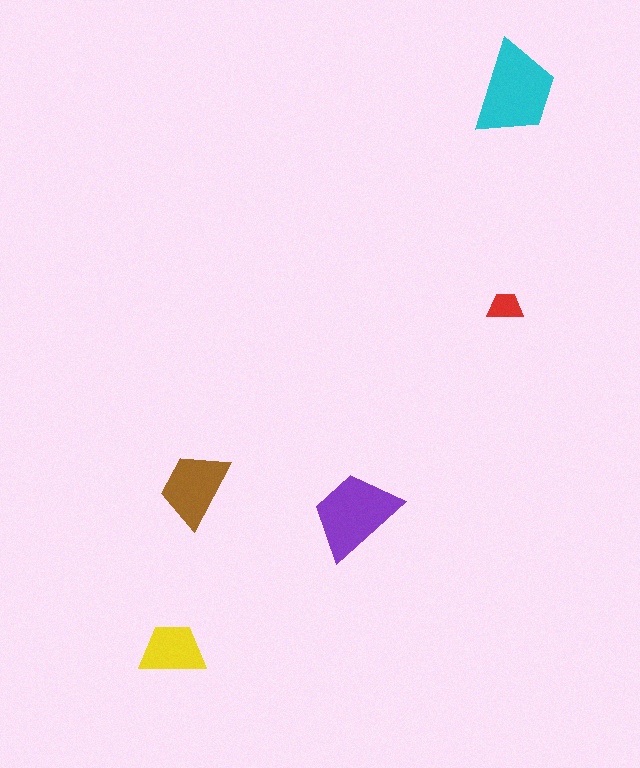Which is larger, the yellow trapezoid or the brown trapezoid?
The brown one.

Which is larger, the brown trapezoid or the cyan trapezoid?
The cyan one.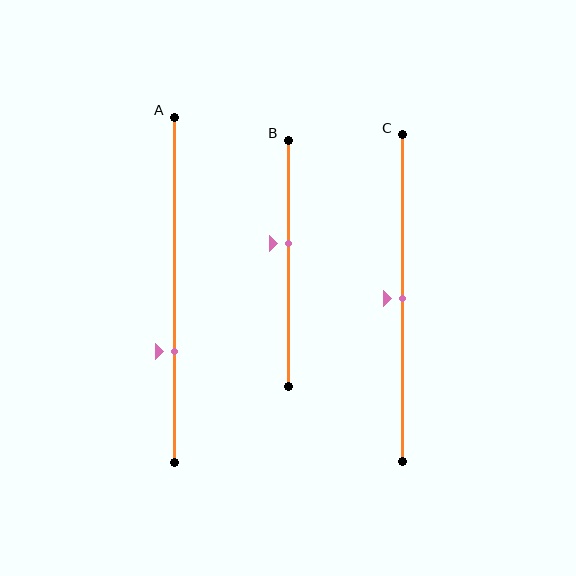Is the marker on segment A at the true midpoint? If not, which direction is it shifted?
No, the marker on segment A is shifted downward by about 18% of the segment length.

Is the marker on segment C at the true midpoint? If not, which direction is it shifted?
Yes, the marker on segment C is at the true midpoint.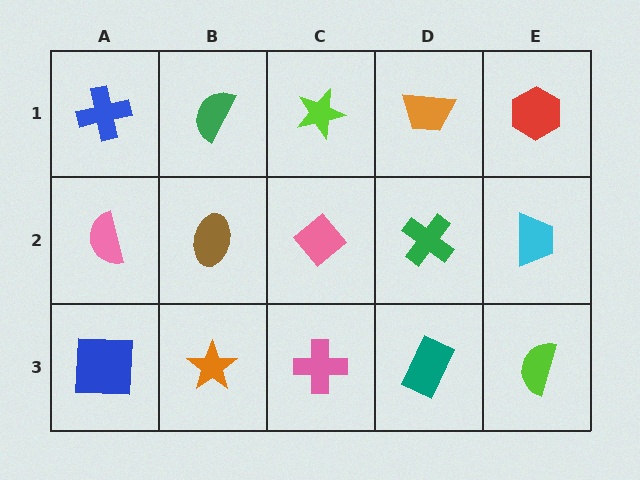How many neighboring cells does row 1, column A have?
2.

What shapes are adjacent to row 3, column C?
A pink diamond (row 2, column C), an orange star (row 3, column B), a teal rectangle (row 3, column D).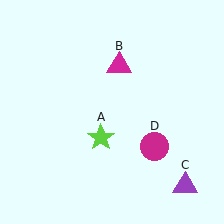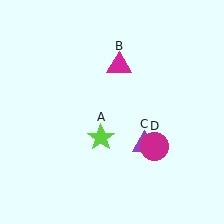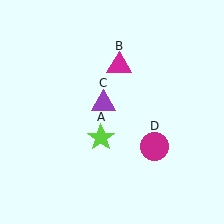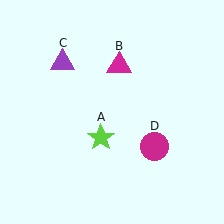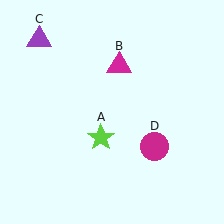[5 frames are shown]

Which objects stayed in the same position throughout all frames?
Lime star (object A) and magenta triangle (object B) and magenta circle (object D) remained stationary.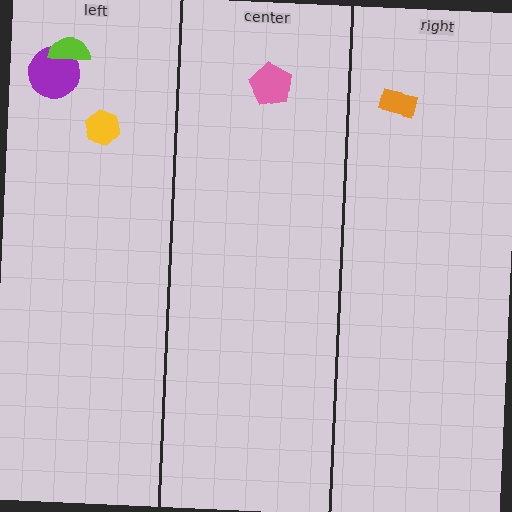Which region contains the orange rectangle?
The right region.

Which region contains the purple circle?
The left region.